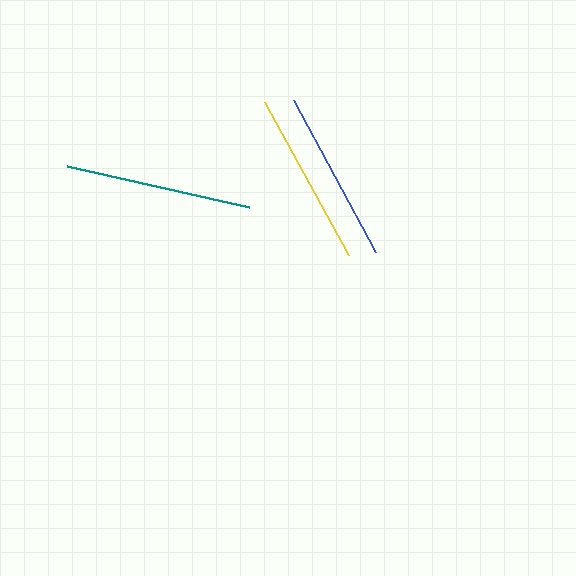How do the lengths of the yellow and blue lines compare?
The yellow and blue lines are approximately the same length.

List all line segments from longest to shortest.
From longest to shortest: teal, yellow, blue.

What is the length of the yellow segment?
The yellow segment is approximately 174 pixels long.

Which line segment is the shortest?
The blue line is the shortest at approximately 173 pixels.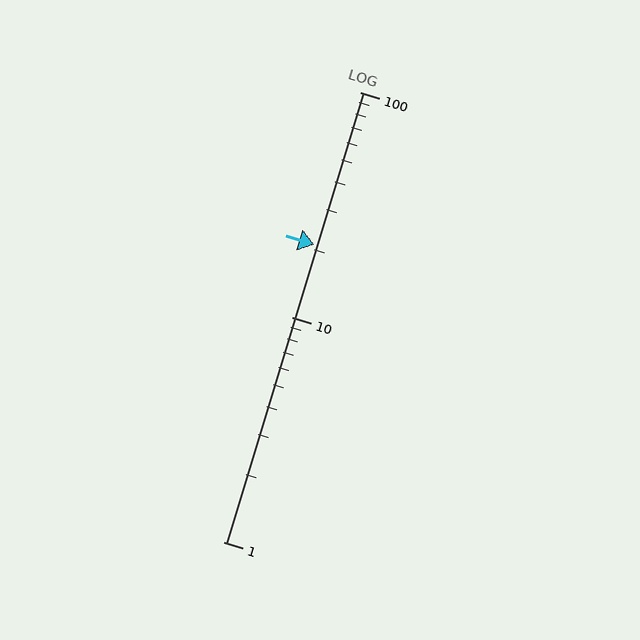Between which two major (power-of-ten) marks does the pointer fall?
The pointer is between 10 and 100.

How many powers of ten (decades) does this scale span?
The scale spans 2 decades, from 1 to 100.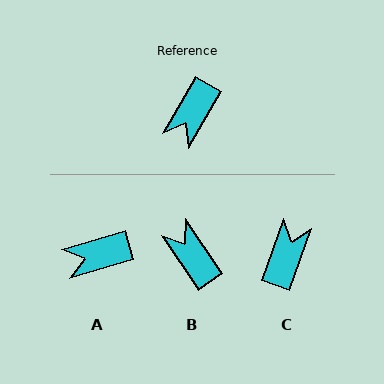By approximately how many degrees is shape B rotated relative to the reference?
Approximately 116 degrees clockwise.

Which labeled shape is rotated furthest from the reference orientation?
C, about 169 degrees away.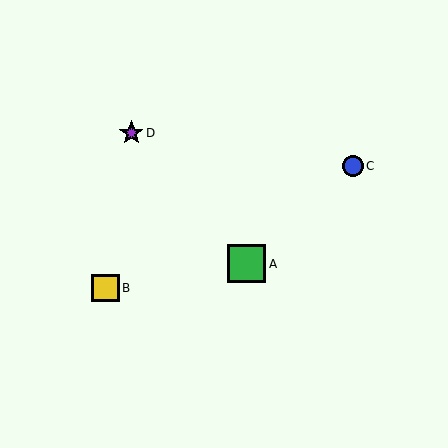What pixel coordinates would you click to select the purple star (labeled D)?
Click at (131, 133) to select the purple star D.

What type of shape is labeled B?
Shape B is a yellow square.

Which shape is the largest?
The green square (labeled A) is the largest.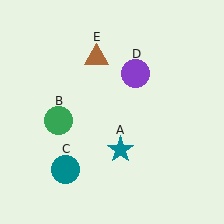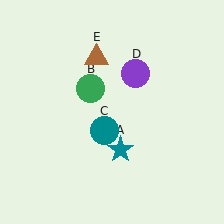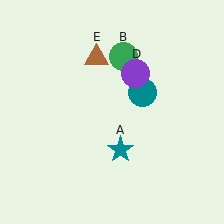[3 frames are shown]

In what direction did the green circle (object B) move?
The green circle (object B) moved up and to the right.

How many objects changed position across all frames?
2 objects changed position: green circle (object B), teal circle (object C).